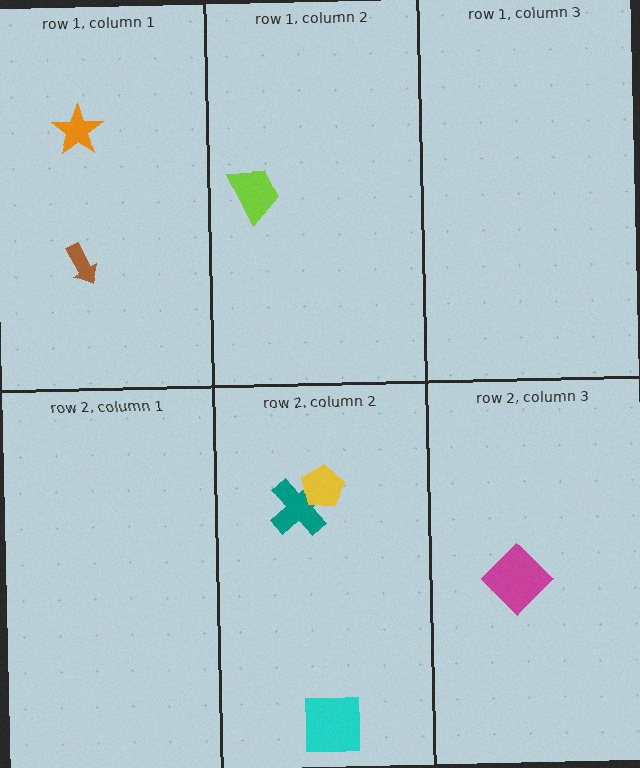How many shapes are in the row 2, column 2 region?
3.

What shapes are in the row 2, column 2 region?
The teal cross, the cyan square, the yellow pentagon.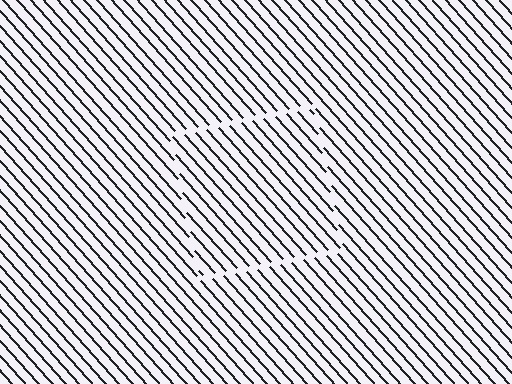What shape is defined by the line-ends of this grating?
An illusory square. The interior of the shape contains the same grating, shifted by half a period — the contour is defined by the phase discontinuity where line-ends from the inner and outer gratings abut.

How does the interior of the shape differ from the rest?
The interior of the shape contains the same grating, shifted by half a period — the contour is defined by the phase discontinuity where line-ends from the inner and outer gratings abut.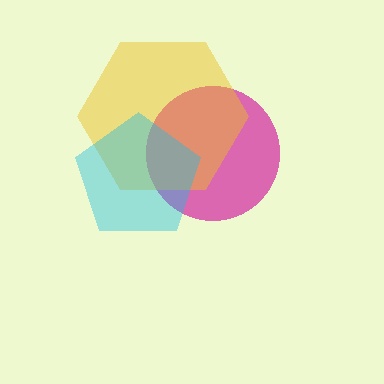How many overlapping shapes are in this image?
There are 3 overlapping shapes in the image.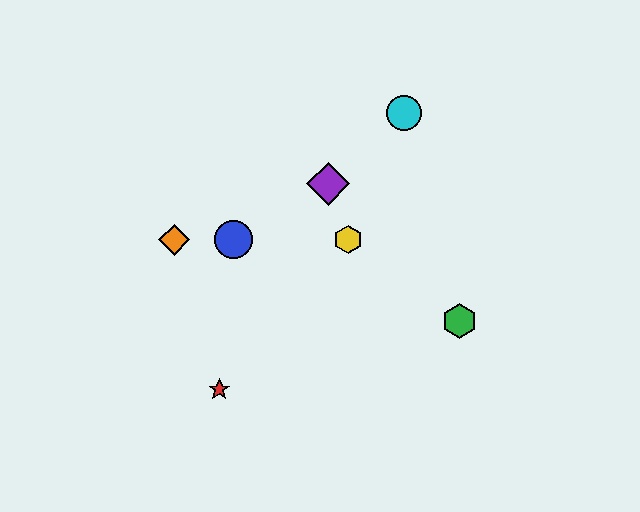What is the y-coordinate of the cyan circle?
The cyan circle is at y≈113.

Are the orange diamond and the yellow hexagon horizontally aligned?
Yes, both are at y≈240.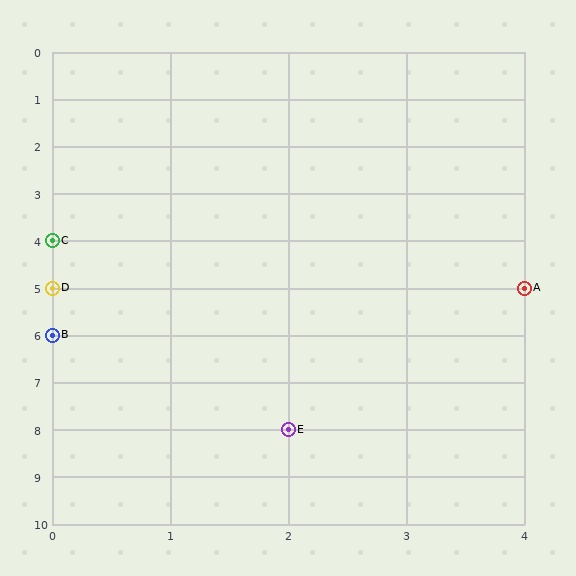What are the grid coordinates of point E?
Point E is at grid coordinates (2, 8).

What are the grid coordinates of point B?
Point B is at grid coordinates (0, 6).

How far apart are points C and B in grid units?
Points C and B are 2 rows apart.